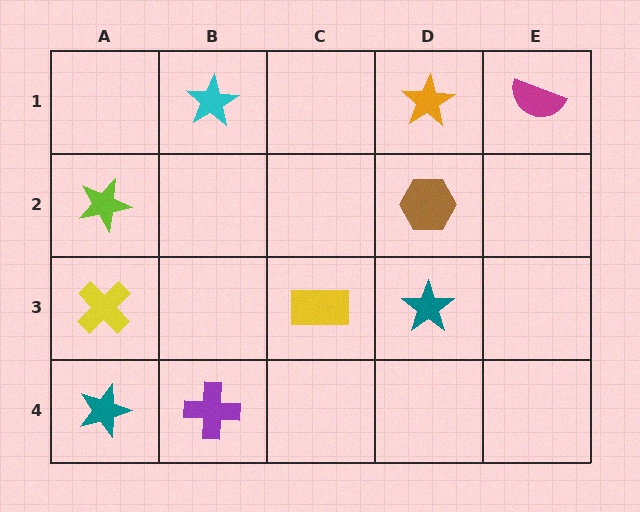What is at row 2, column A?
A lime star.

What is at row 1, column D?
An orange star.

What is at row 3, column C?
A yellow rectangle.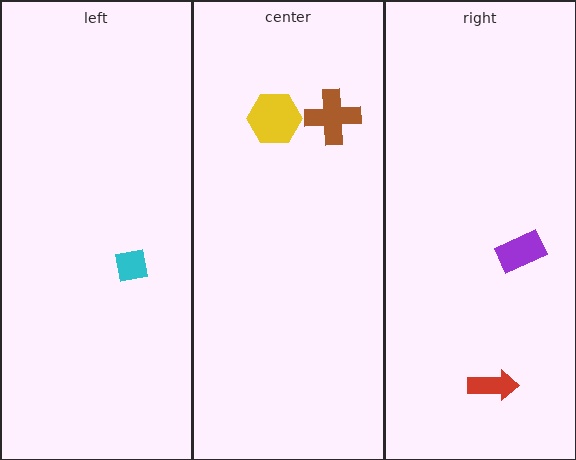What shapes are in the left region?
The cyan square.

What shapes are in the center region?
The brown cross, the yellow hexagon.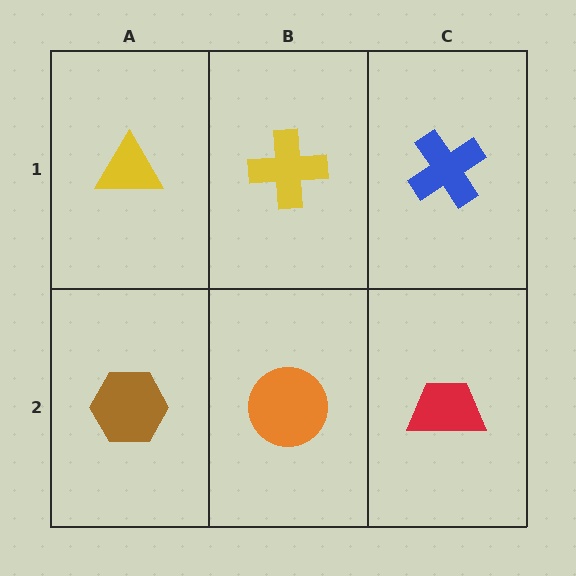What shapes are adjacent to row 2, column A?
A yellow triangle (row 1, column A), an orange circle (row 2, column B).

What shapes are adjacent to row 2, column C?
A blue cross (row 1, column C), an orange circle (row 2, column B).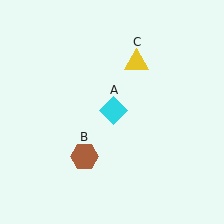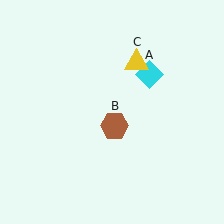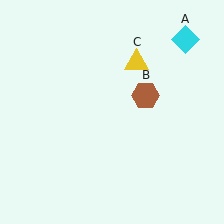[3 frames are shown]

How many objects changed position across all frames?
2 objects changed position: cyan diamond (object A), brown hexagon (object B).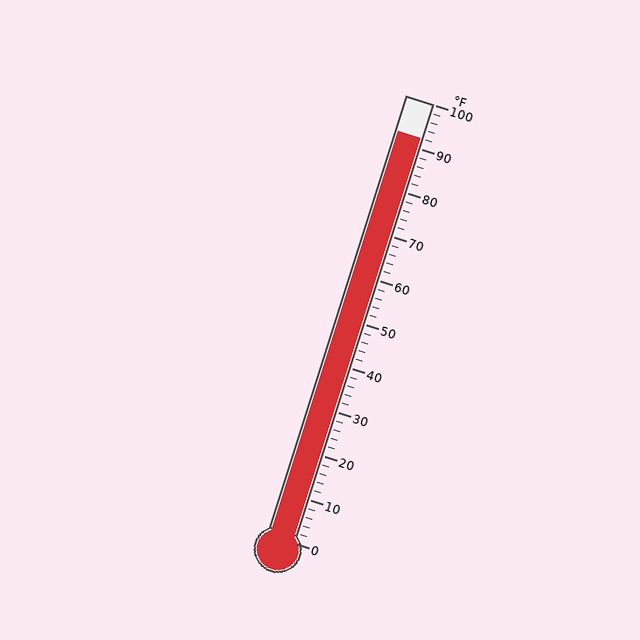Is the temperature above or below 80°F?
The temperature is above 80°F.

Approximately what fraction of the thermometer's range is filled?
The thermometer is filled to approximately 90% of its range.